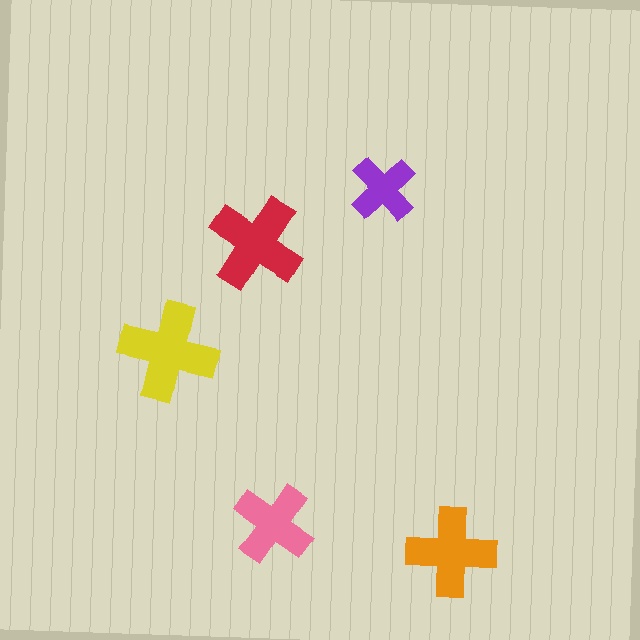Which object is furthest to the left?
The yellow cross is leftmost.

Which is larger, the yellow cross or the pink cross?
The yellow one.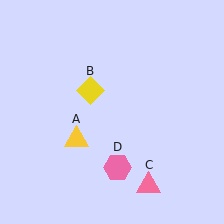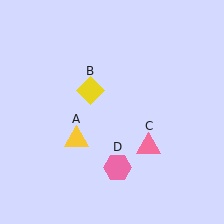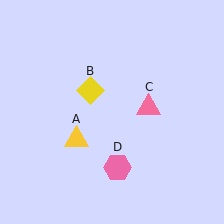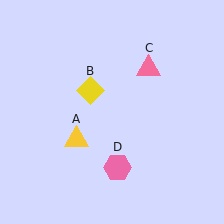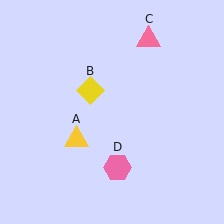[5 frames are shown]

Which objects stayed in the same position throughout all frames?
Yellow triangle (object A) and yellow diamond (object B) and pink hexagon (object D) remained stationary.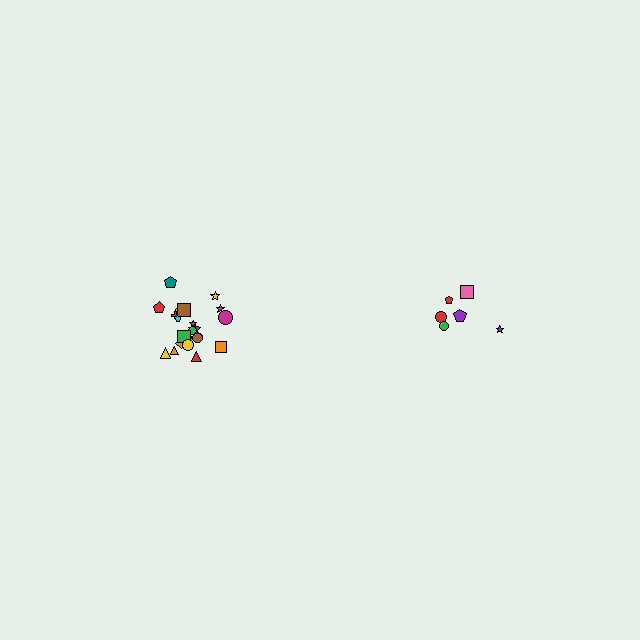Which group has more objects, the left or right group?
The left group.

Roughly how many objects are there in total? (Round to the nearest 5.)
Roughly 30 objects in total.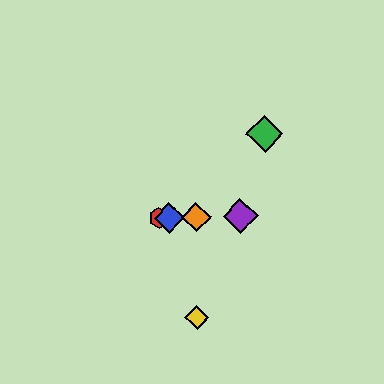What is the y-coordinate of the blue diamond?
The blue diamond is at y≈218.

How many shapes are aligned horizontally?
4 shapes (the red hexagon, the blue diamond, the purple diamond, the orange diamond) are aligned horizontally.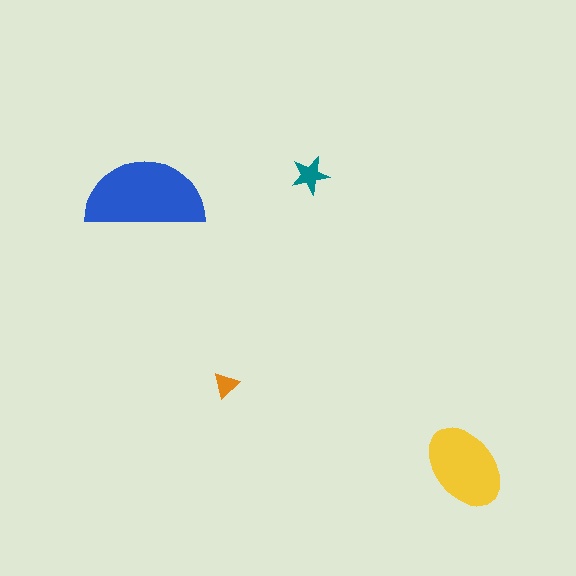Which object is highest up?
The teal star is topmost.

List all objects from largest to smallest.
The blue semicircle, the yellow ellipse, the teal star, the orange triangle.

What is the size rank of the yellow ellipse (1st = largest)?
2nd.